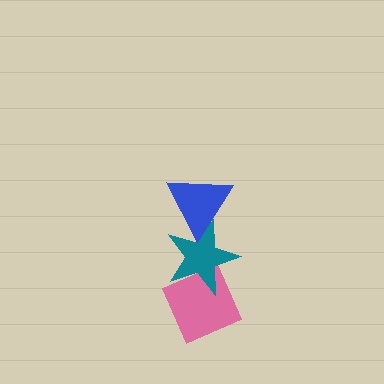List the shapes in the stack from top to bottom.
From top to bottom: the blue triangle, the teal star, the pink diamond.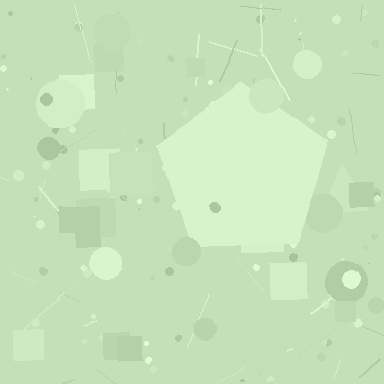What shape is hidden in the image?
A pentagon is hidden in the image.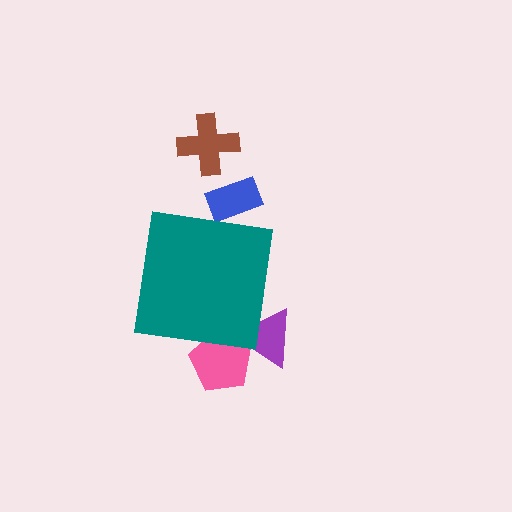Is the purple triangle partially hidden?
Yes, the purple triangle is partially hidden behind the teal square.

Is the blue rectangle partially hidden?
Yes, the blue rectangle is partially hidden behind the teal square.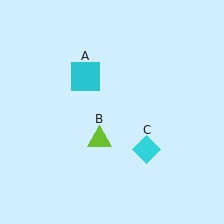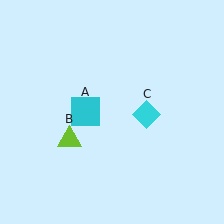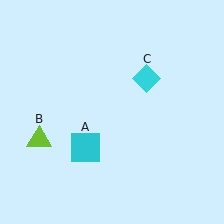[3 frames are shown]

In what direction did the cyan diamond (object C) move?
The cyan diamond (object C) moved up.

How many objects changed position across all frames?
3 objects changed position: cyan square (object A), lime triangle (object B), cyan diamond (object C).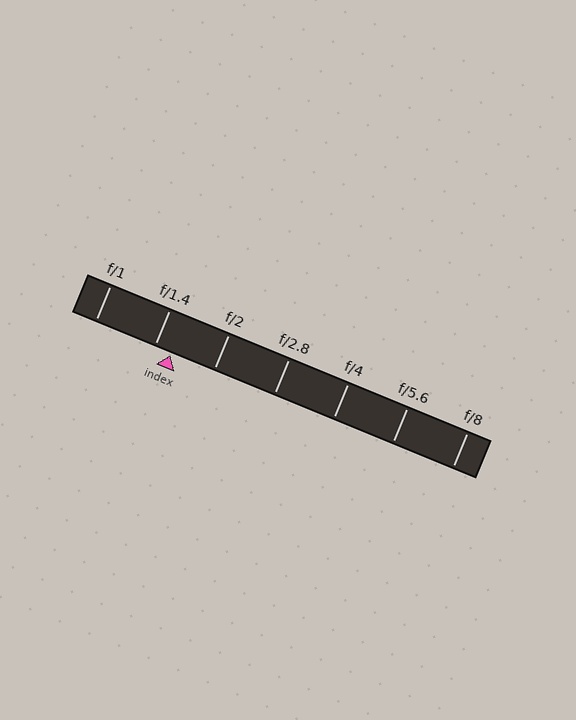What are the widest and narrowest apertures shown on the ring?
The widest aperture shown is f/1 and the narrowest is f/8.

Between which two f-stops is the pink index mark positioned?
The index mark is between f/1.4 and f/2.